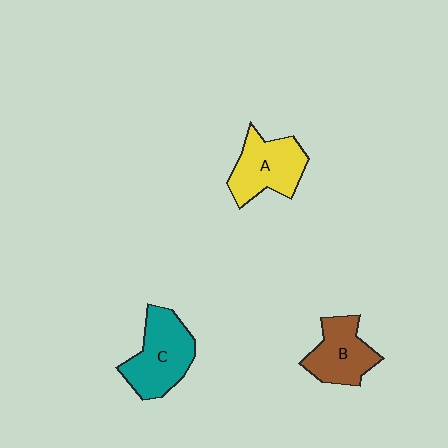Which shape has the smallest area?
Shape B (brown).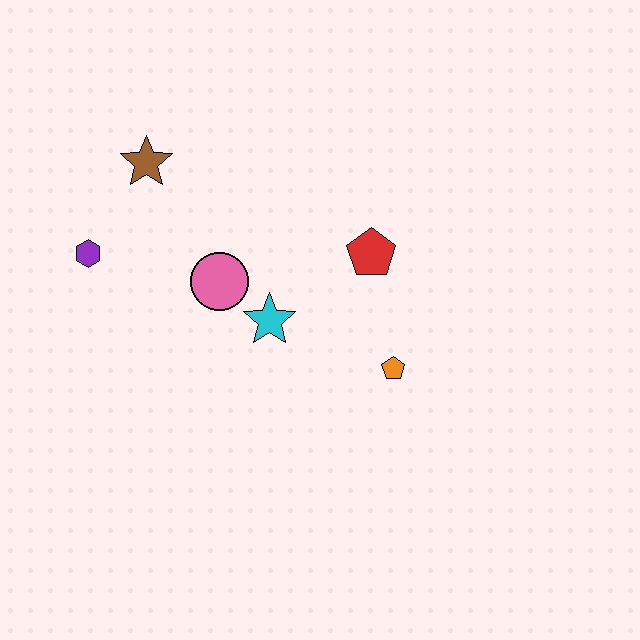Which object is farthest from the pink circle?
The orange pentagon is farthest from the pink circle.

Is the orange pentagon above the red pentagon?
No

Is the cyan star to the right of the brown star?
Yes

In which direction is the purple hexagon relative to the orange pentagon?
The purple hexagon is to the left of the orange pentagon.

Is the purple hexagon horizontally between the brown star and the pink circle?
No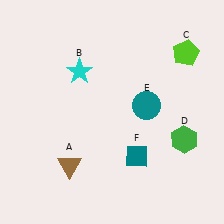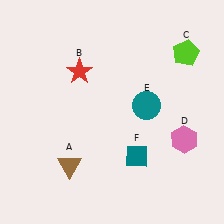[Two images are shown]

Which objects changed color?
B changed from cyan to red. D changed from green to pink.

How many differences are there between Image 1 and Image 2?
There are 2 differences between the two images.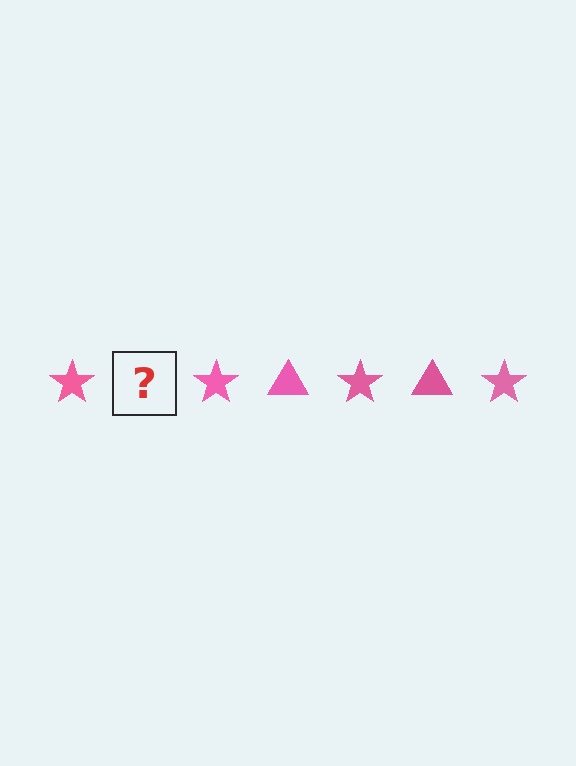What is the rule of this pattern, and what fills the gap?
The rule is that the pattern cycles through star, triangle shapes in pink. The gap should be filled with a pink triangle.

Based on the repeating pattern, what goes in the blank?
The blank should be a pink triangle.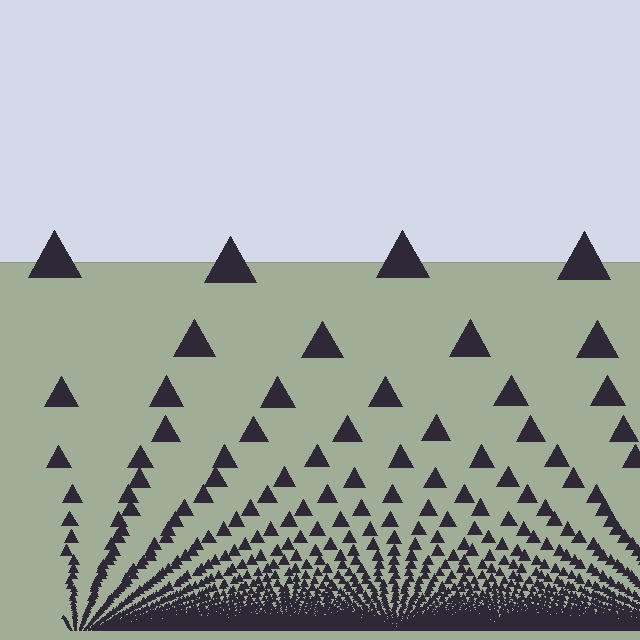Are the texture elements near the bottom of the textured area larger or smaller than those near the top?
Smaller. The gradient is inverted — elements near the bottom are smaller and denser.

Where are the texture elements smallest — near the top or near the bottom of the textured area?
Near the bottom.